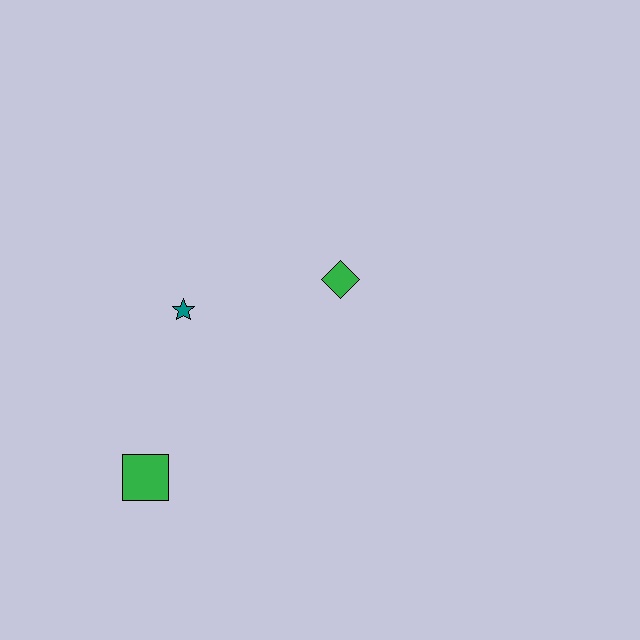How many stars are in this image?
There is 1 star.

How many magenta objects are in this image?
There are no magenta objects.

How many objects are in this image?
There are 3 objects.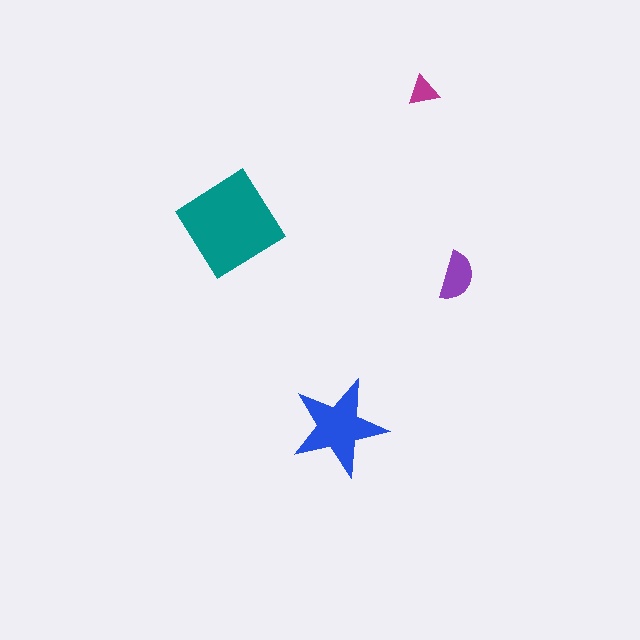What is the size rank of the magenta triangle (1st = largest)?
4th.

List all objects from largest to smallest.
The teal diamond, the blue star, the purple semicircle, the magenta triangle.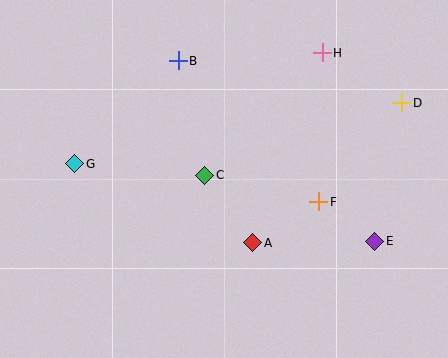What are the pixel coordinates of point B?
Point B is at (178, 61).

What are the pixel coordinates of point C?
Point C is at (205, 175).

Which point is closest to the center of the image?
Point C at (205, 175) is closest to the center.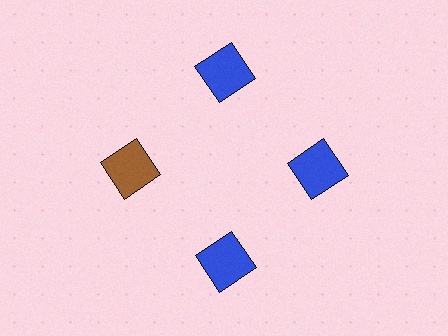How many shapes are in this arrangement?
There are 4 shapes arranged in a ring pattern.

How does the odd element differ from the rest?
It has a different color: brown instead of blue.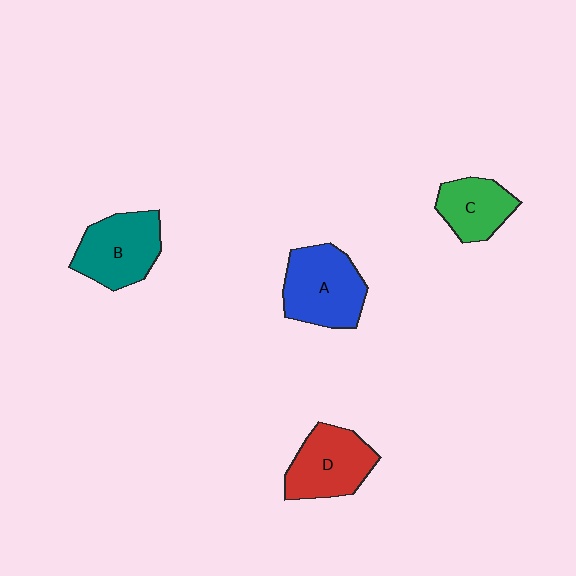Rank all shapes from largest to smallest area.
From largest to smallest: A (blue), B (teal), D (red), C (green).